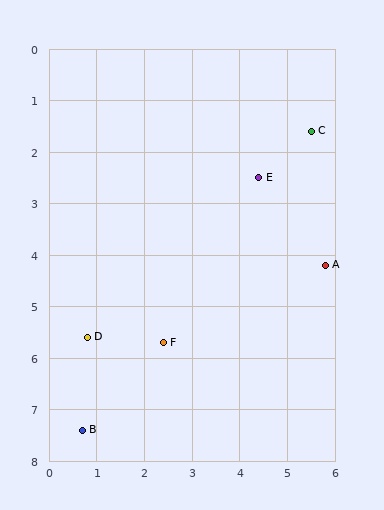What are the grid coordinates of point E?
Point E is at approximately (4.4, 2.5).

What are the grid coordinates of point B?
Point B is at approximately (0.7, 7.4).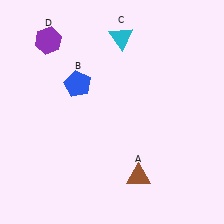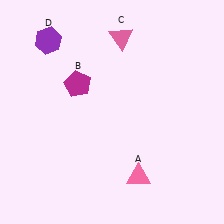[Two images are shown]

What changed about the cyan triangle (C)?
In Image 1, C is cyan. In Image 2, it changed to pink.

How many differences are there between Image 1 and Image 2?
There are 3 differences between the two images.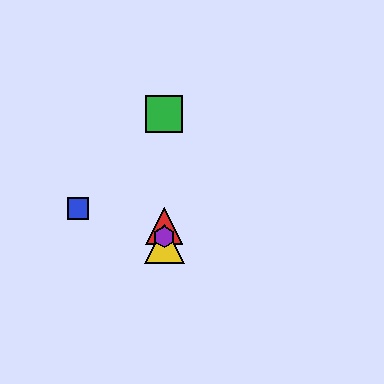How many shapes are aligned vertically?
4 shapes (the red triangle, the green square, the yellow triangle, the purple hexagon) are aligned vertically.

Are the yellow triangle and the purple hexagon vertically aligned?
Yes, both are at x≈164.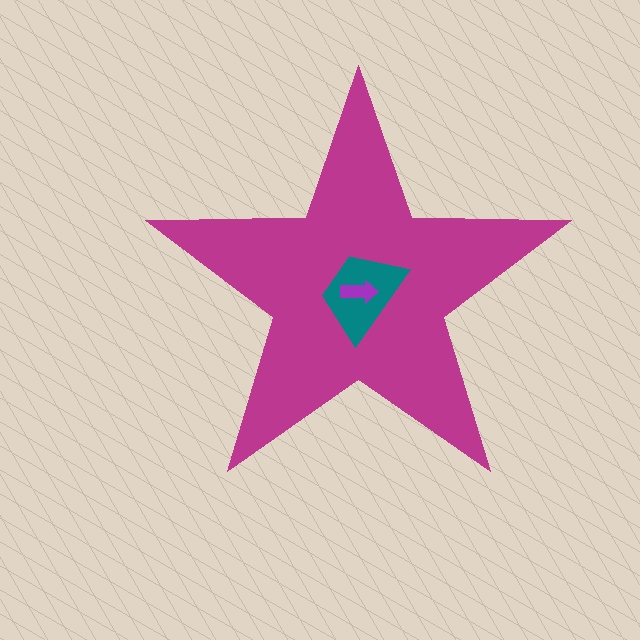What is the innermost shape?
The purple arrow.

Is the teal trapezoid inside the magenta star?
Yes.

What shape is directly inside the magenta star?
The teal trapezoid.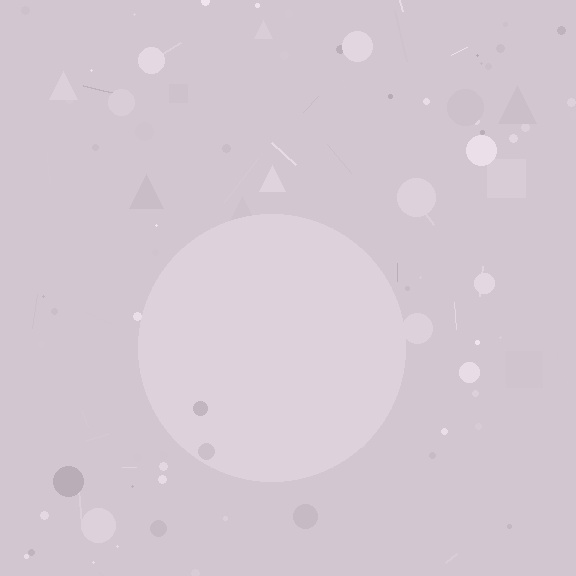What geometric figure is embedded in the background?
A circle is embedded in the background.